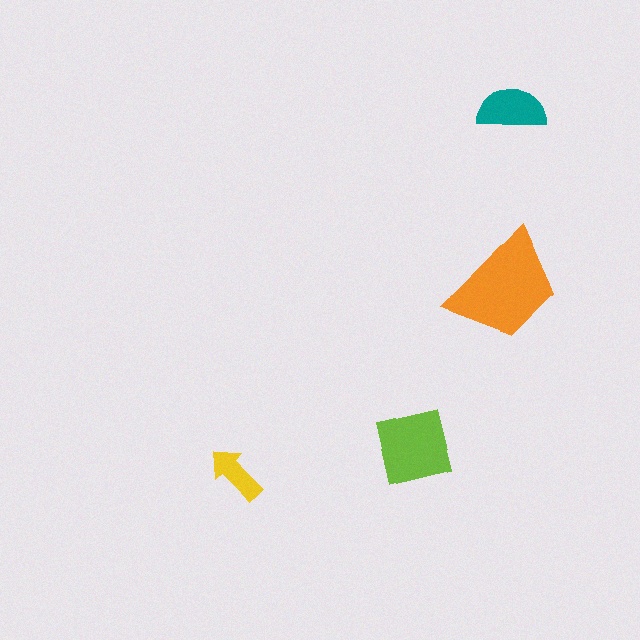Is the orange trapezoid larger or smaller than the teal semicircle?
Larger.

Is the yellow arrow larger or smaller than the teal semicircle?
Smaller.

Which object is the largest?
The orange trapezoid.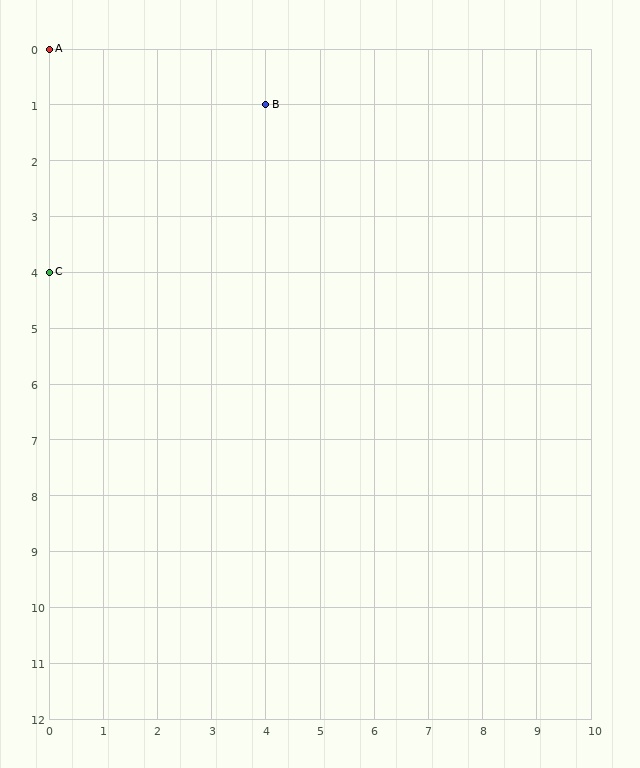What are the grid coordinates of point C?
Point C is at grid coordinates (0, 4).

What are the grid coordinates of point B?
Point B is at grid coordinates (4, 1).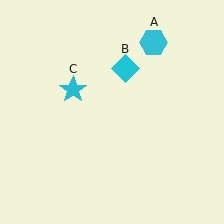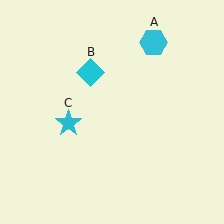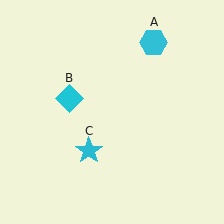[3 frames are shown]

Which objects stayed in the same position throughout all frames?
Cyan hexagon (object A) remained stationary.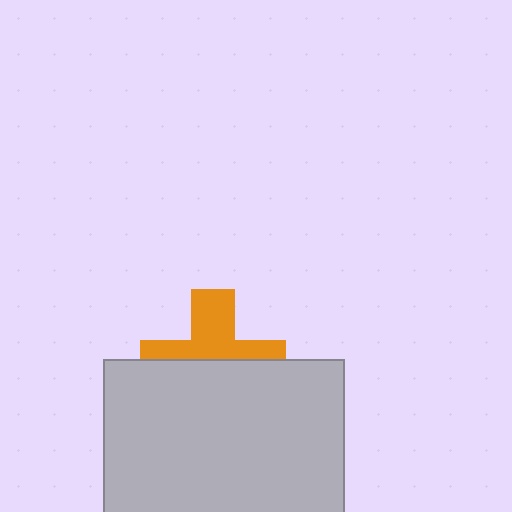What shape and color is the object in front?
The object in front is a light gray rectangle.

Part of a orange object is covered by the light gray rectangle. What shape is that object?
It is a cross.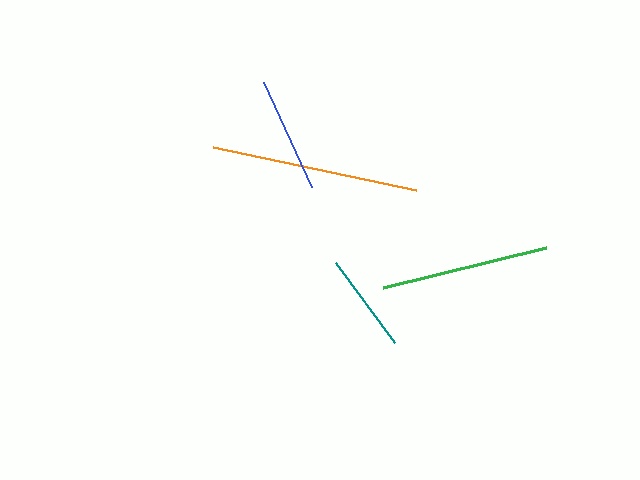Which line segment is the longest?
The orange line is the longest at approximately 208 pixels.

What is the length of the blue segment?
The blue segment is approximately 116 pixels long.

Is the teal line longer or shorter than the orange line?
The orange line is longer than the teal line.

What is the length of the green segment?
The green segment is approximately 168 pixels long.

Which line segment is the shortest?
The teal line is the shortest at approximately 99 pixels.